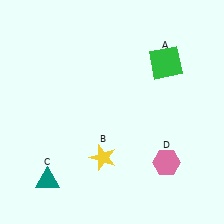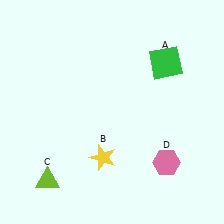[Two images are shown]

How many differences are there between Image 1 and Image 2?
There is 1 difference between the two images.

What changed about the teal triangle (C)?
In Image 1, C is teal. In Image 2, it changed to lime.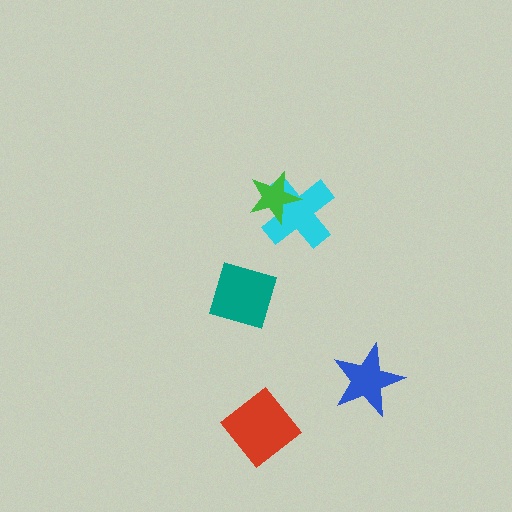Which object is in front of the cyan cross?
The green star is in front of the cyan cross.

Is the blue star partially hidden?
No, no other shape covers it.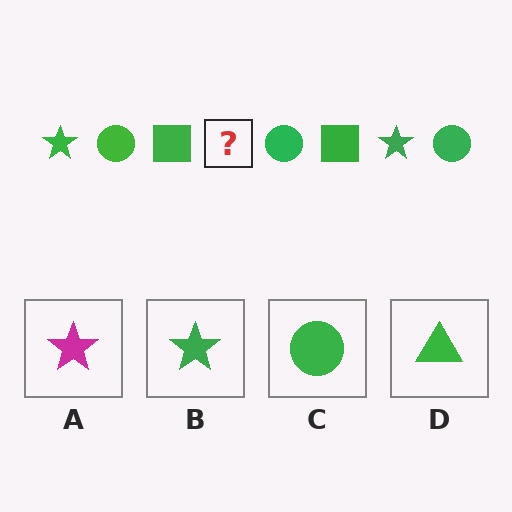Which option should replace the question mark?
Option B.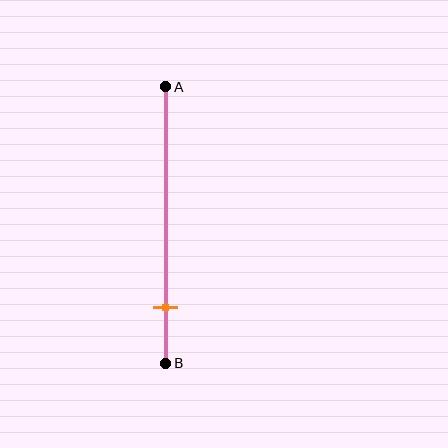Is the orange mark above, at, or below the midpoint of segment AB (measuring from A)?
The orange mark is below the midpoint of segment AB.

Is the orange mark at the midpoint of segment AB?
No, the mark is at about 80% from A, not at the 50% midpoint.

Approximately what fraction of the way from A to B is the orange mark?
The orange mark is approximately 80% of the way from A to B.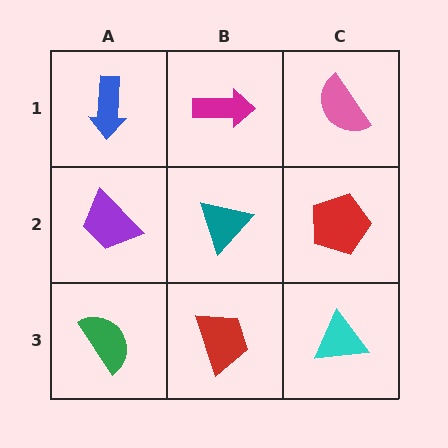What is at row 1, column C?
A pink semicircle.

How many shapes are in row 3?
3 shapes.